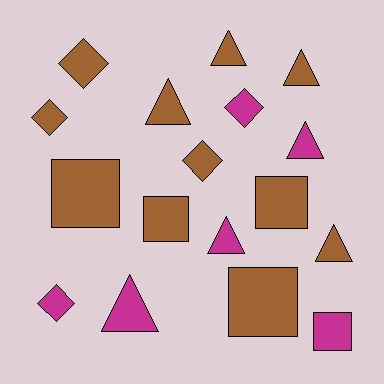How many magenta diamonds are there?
There are 2 magenta diamonds.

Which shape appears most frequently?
Triangle, with 7 objects.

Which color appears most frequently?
Brown, with 11 objects.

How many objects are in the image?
There are 17 objects.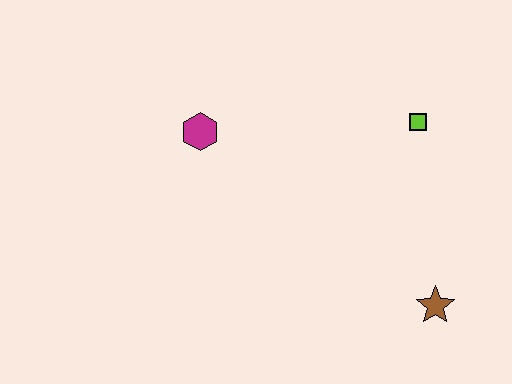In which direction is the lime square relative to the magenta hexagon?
The lime square is to the right of the magenta hexagon.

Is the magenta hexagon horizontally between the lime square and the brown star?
No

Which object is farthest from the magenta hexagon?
The brown star is farthest from the magenta hexagon.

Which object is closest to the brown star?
The lime square is closest to the brown star.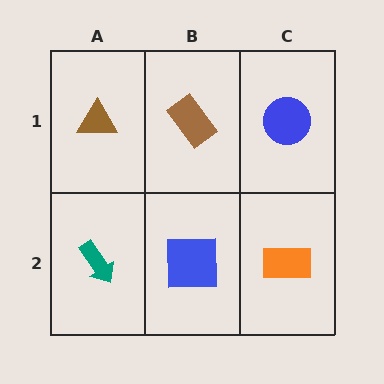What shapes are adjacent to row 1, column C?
An orange rectangle (row 2, column C), a brown rectangle (row 1, column B).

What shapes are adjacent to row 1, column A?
A teal arrow (row 2, column A), a brown rectangle (row 1, column B).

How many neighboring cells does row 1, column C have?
2.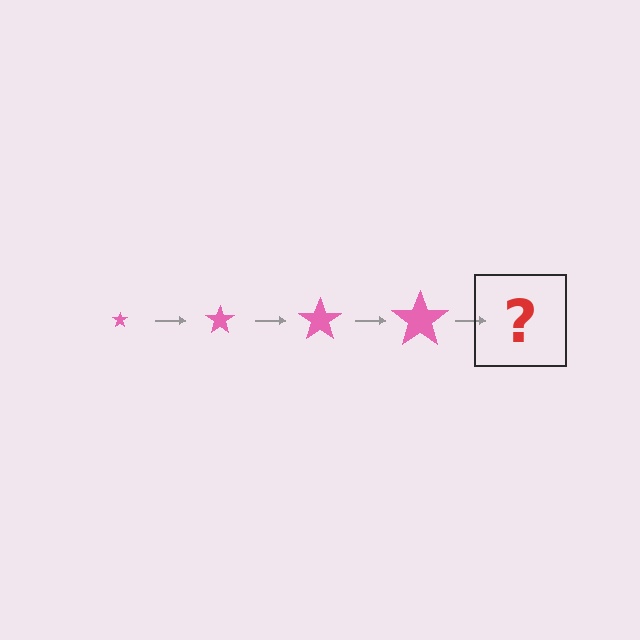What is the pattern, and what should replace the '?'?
The pattern is that the star gets progressively larger each step. The '?' should be a pink star, larger than the previous one.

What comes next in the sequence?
The next element should be a pink star, larger than the previous one.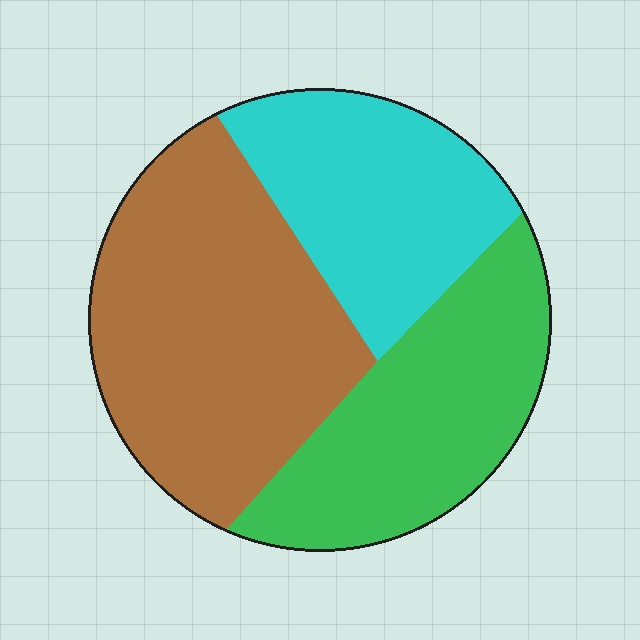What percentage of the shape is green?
Green covers roughly 30% of the shape.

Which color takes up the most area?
Brown, at roughly 45%.